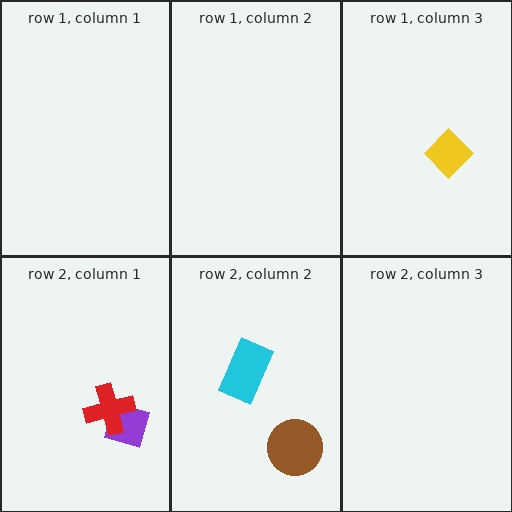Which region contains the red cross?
The row 2, column 1 region.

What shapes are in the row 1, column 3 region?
The yellow diamond.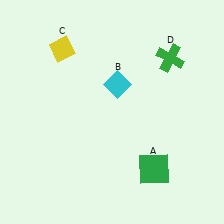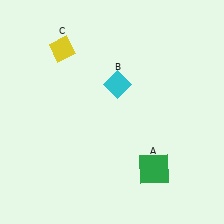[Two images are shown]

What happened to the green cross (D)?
The green cross (D) was removed in Image 2. It was in the top-right area of Image 1.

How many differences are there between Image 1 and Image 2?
There is 1 difference between the two images.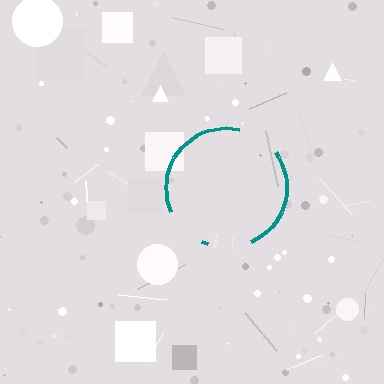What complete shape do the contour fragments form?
The contour fragments form a circle.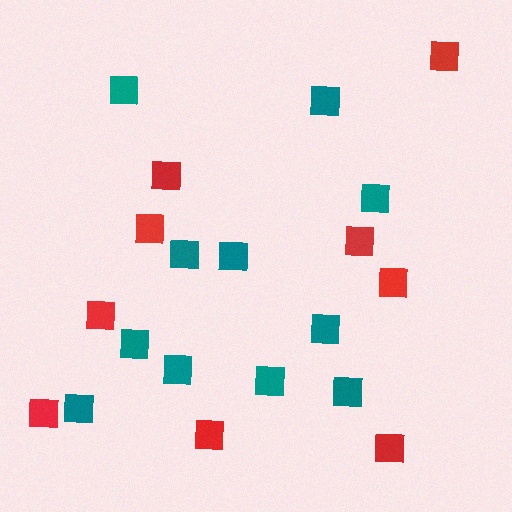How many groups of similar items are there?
There are 2 groups: one group of red squares (9) and one group of teal squares (11).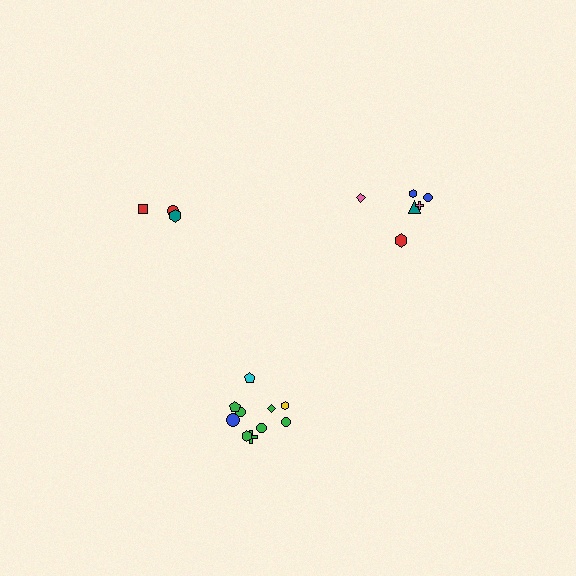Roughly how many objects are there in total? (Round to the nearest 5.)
Roughly 20 objects in total.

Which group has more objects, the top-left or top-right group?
The top-right group.